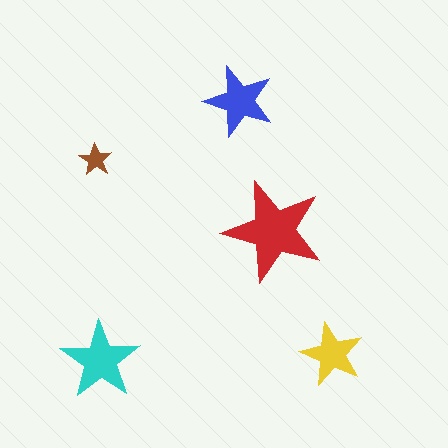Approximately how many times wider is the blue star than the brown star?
About 2 times wider.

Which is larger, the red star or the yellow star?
The red one.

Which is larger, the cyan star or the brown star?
The cyan one.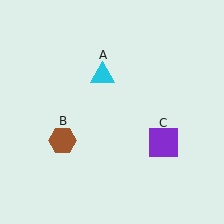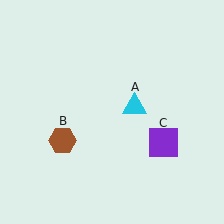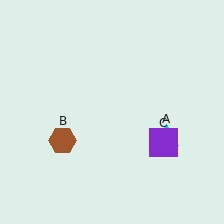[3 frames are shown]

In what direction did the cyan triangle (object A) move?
The cyan triangle (object A) moved down and to the right.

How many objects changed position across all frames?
1 object changed position: cyan triangle (object A).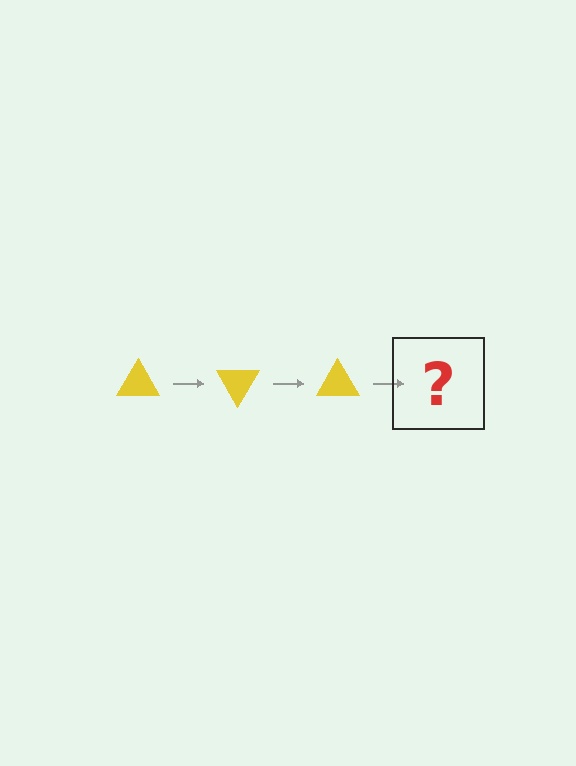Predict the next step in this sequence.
The next step is a yellow triangle rotated 180 degrees.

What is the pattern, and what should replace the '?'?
The pattern is that the triangle rotates 60 degrees each step. The '?' should be a yellow triangle rotated 180 degrees.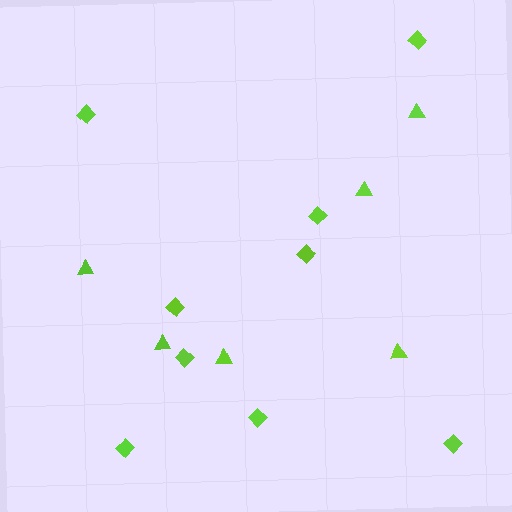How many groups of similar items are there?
There are 2 groups: one group of diamonds (9) and one group of triangles (6).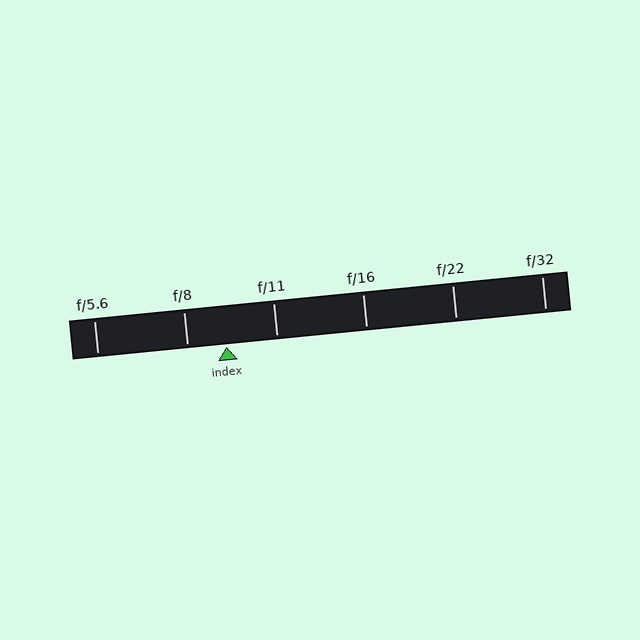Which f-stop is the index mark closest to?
The index mark is closest to f/8.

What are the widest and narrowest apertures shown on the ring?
The widest aperture shown is f/5.6 and the narrowest is f/32.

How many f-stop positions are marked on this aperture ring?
There are 6 f-stop positions marked.